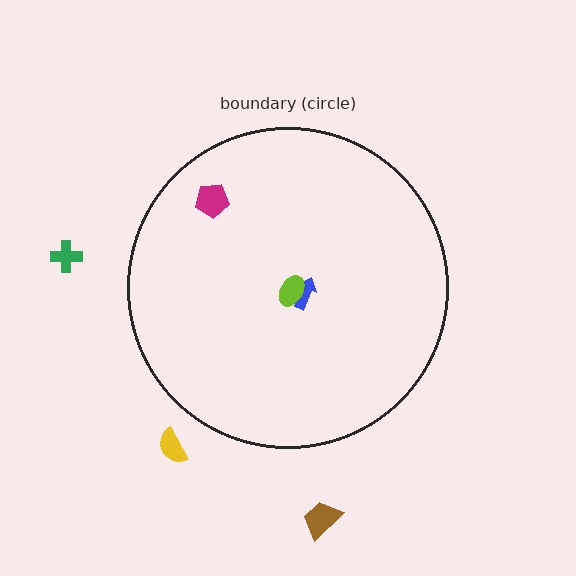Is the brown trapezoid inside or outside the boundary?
Outside.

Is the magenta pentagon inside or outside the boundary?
Inside.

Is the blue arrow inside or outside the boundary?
Inside.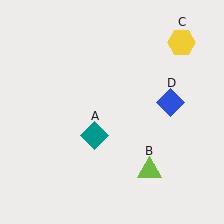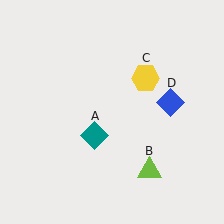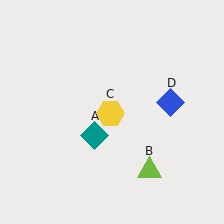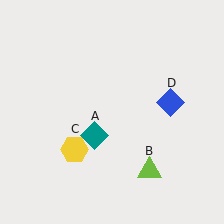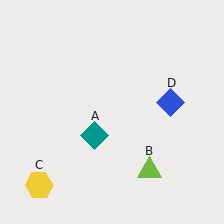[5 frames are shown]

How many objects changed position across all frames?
1 object changed position: yellow hexagon (object C).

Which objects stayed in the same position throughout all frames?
Teal diamond (object A) and lime triangle (object B) and blue diamond (object D) remained stationary.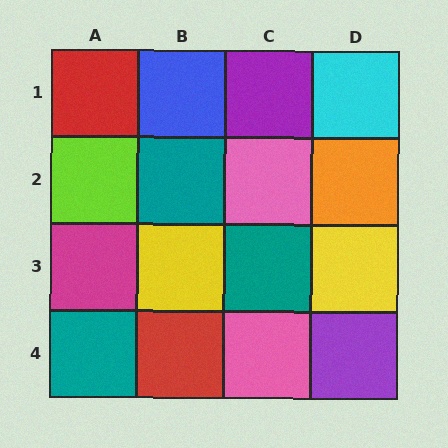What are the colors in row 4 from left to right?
Teal, red, pink, purple.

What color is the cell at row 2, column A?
Lime.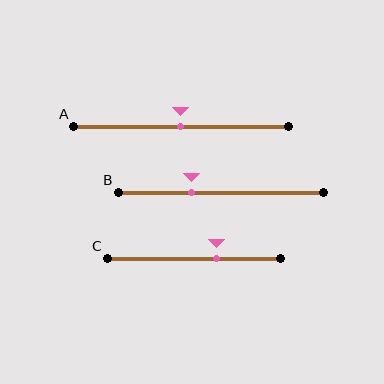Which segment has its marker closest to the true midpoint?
Segment A has its marker closest to the true midpoint.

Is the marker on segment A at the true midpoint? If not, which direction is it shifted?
Yes, the marker on segment A is at the true midpoint.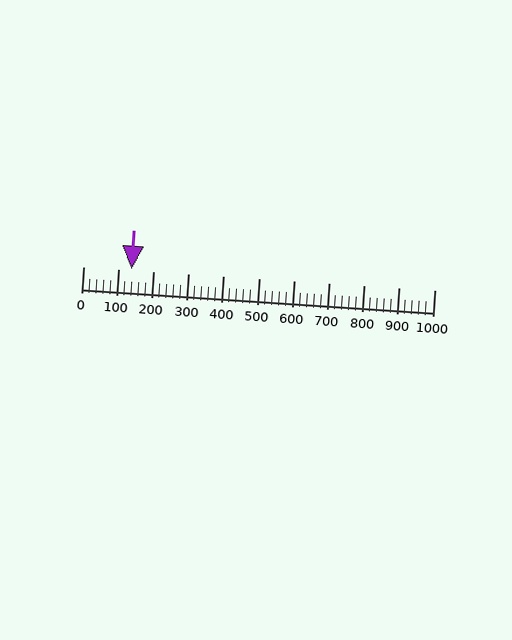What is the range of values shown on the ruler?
The ruler shows values from 0 to 1000.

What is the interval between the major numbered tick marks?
The major tick marks are spaced 100 units apart.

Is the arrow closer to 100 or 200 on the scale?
The arrow is closer to 100.